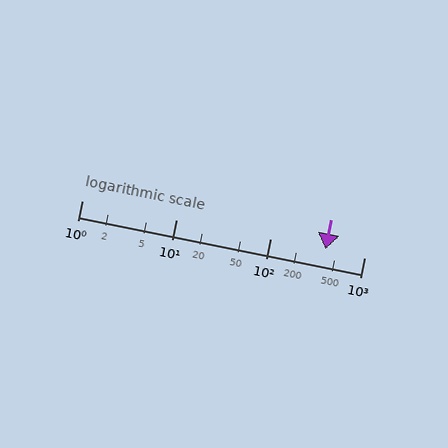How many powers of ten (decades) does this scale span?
The scale spans 3 decades, from 1 to 1000.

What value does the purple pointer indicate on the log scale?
The pointer indicates approximately 390.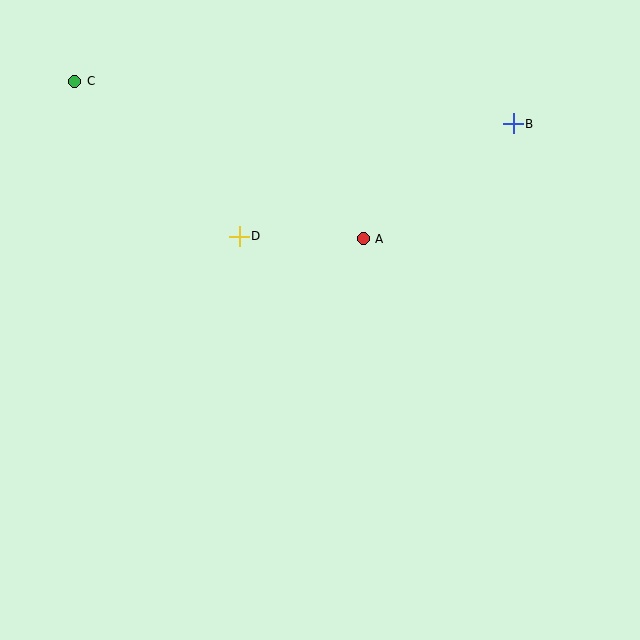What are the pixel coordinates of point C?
Point C is at (75, 81).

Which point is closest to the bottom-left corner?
Point D is closest to the bottom-left corner.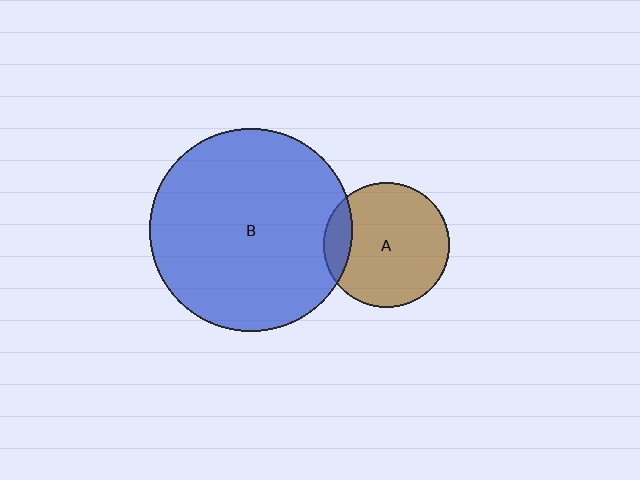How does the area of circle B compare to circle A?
Approximately 2.6 times.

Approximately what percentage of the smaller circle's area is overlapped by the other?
Approximately 15%.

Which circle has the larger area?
Circle B (blue).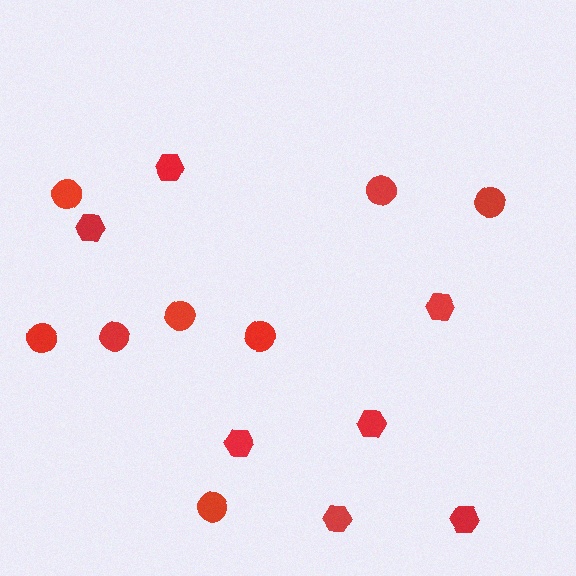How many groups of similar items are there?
There are 2 groups: one group of circles (8) and one group of hexagons (7).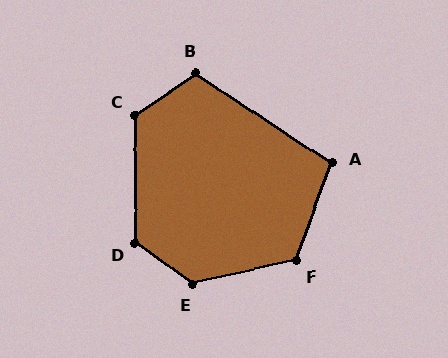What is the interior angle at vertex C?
Approximately 125 degrees (obtuse).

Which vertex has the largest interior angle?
E, at approximately 132 degrees.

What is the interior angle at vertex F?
Approximately 123 degrees (obtuse).